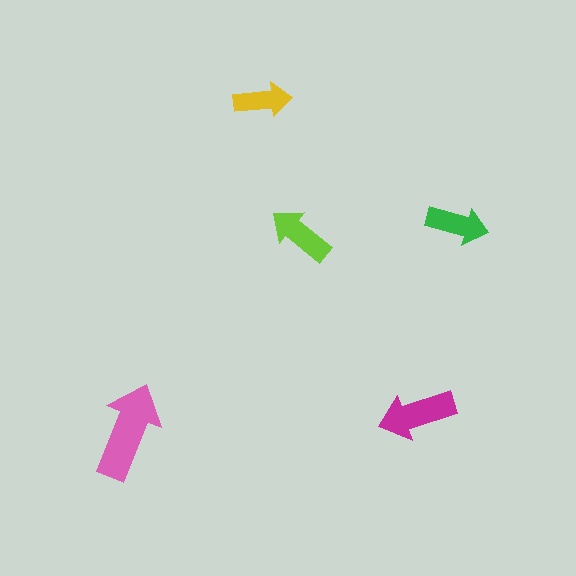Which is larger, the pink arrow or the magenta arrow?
The pink one.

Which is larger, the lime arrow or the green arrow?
The lime one.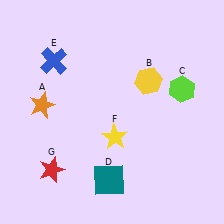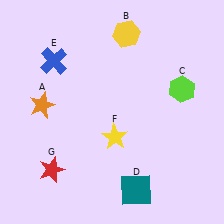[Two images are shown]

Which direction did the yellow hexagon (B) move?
The yellow hexagon (B) moved up.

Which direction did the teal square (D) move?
The teal square (D) moved right.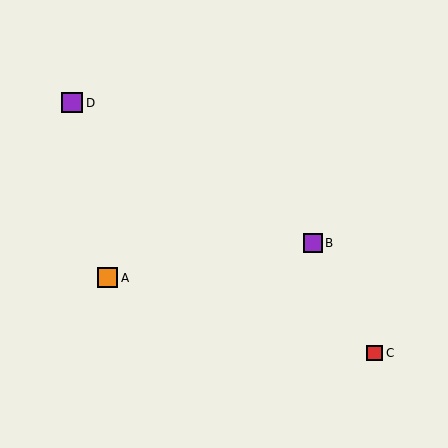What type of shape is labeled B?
Shape B is a purple square.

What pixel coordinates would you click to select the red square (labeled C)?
Click at (375, 353) to select the red square C.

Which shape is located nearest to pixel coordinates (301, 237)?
The purple square (labeled B) at (313, 243) is nearest to that location.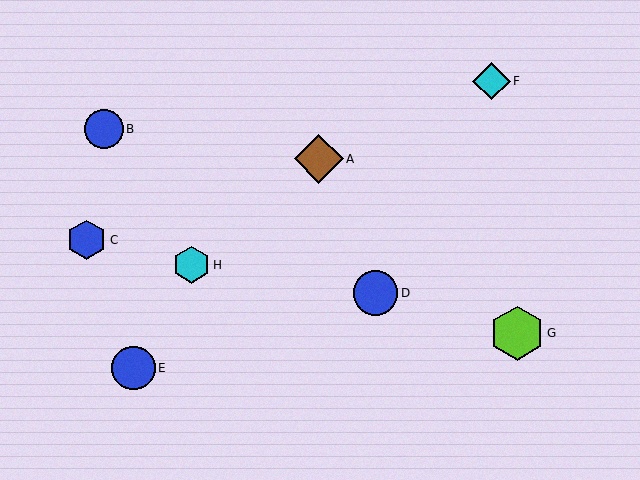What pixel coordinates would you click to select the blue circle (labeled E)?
Click at (133, 368) to select the blue circle E.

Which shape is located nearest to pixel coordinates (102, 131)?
The blue circle (labeled B) at (104, 129) is nearest to that location.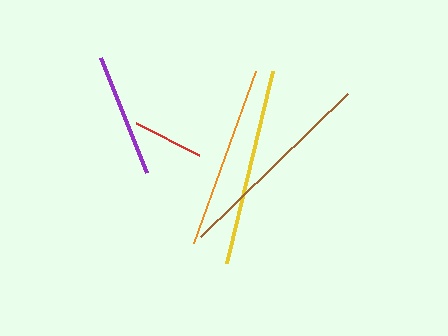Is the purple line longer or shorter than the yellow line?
The yellow line is longer than the purple line.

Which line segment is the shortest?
The red line is the shortest at approximately 71 pixels.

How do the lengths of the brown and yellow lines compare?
The brown and yellow lines are approximately the same length.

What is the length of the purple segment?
The purple segment is approximately 124 pixels long.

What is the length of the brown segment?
The brown segment is approximately 205 pixels long.